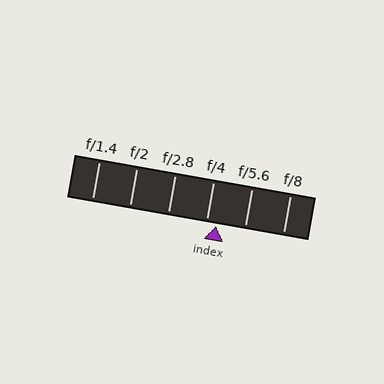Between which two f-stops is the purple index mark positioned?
The index mark is between f/4 and f/5.6.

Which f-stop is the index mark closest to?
The index mark is closest to f/4.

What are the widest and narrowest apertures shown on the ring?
The widest aperture shown is f/1.4 and the narrowest is f/8.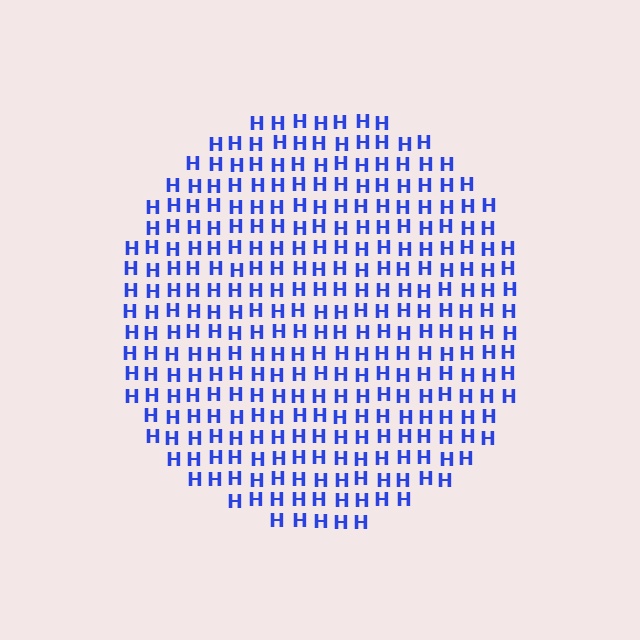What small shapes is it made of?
It is made of small letter H's.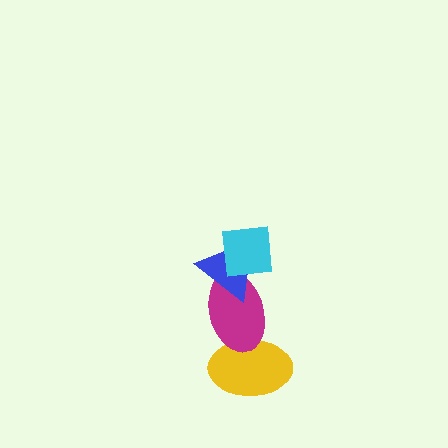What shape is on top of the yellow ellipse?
The magenta ellipse is on top of the yellow ellipse.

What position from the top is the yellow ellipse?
The yellow ellipse is 4th from the top.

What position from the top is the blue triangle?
The blue triangle is 2nd from the top.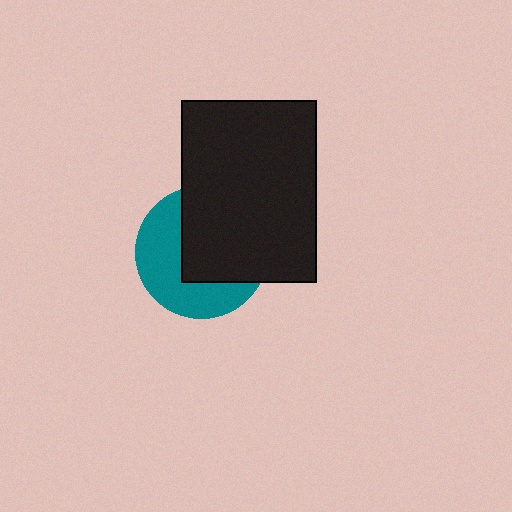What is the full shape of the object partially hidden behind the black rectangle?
The partially hidden object is a teal circle.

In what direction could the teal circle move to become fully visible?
The teal circle could move toward the lower-left. That would shift it out from behind the black rectangle entirely.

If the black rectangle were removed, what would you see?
You would see the complete teal circle.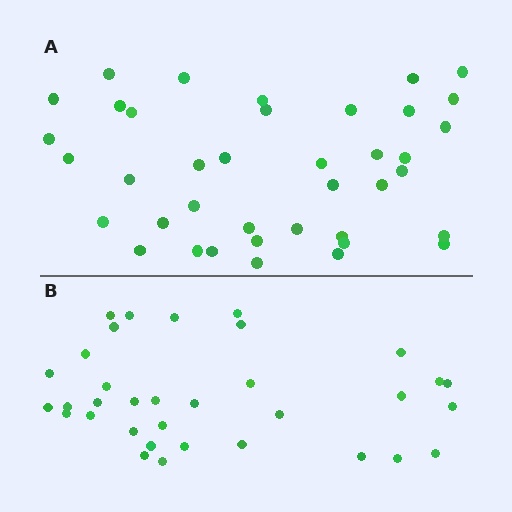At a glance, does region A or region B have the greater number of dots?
Region A (the top region) has more dots.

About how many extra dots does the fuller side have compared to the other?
Region A has about 5 more dots than region B.